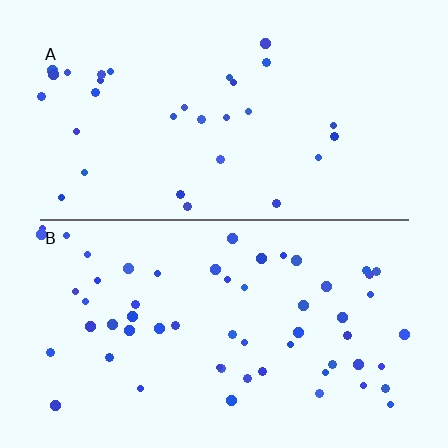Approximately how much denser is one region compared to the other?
Approximately 1.9× — region B over region A.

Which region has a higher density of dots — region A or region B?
B (the bottom).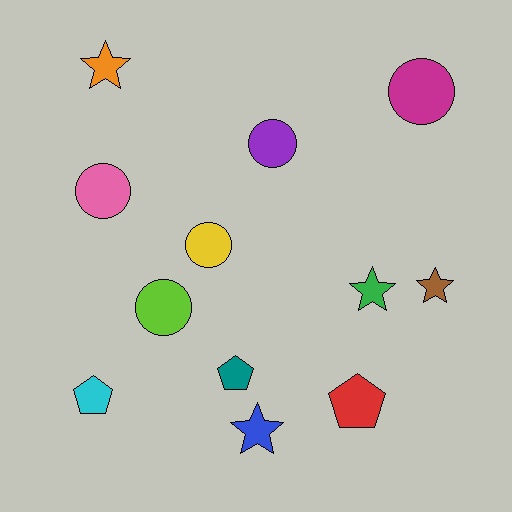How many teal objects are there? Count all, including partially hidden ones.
There is 1 teal object.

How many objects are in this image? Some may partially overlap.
There are 12 objects.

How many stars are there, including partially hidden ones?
There are 4 stars.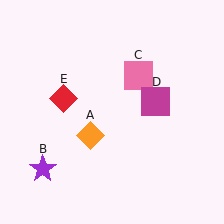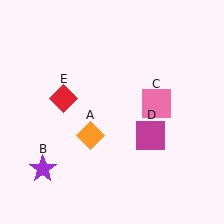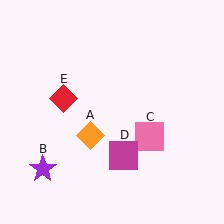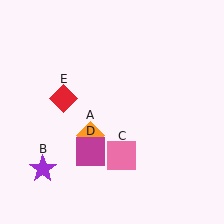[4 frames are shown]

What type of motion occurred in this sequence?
The pink square (object C), magenta square (object D) rotated clockwise around the center of the scene.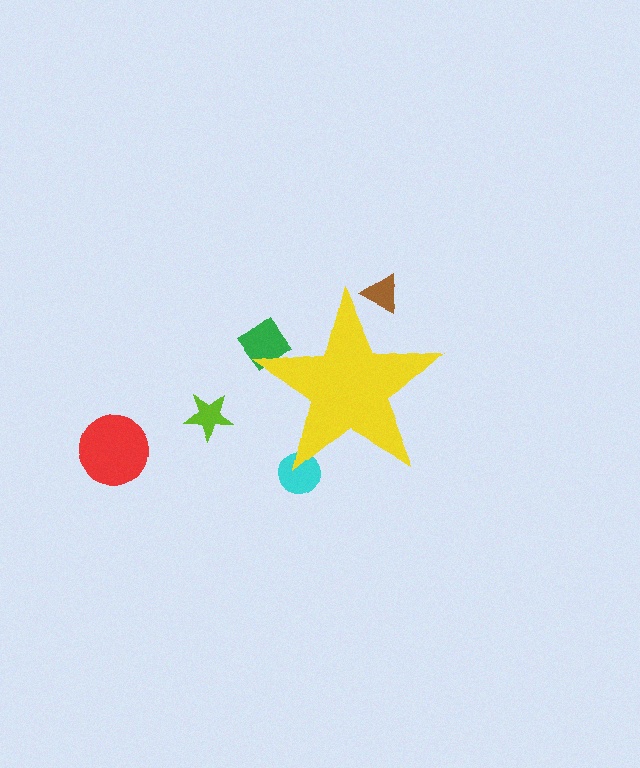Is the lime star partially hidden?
No, the lime star is fully visible.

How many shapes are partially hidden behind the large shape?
3 shapes are partially hidden.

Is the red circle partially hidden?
No, the red circle is fully visible.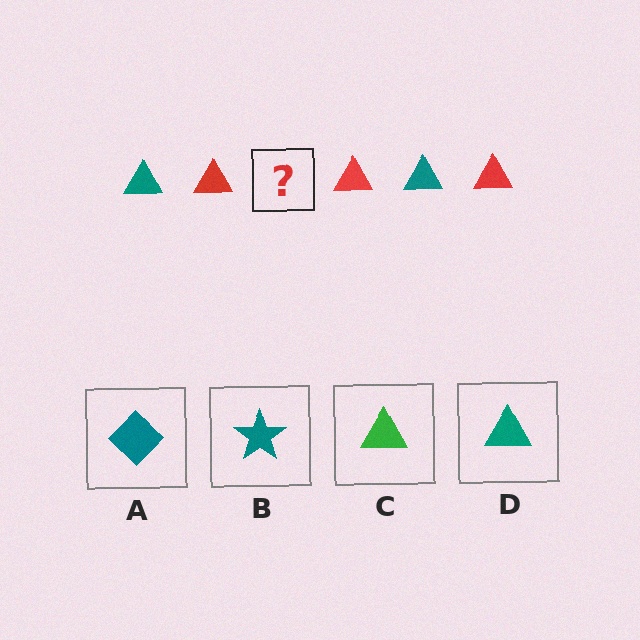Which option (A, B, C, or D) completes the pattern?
D.